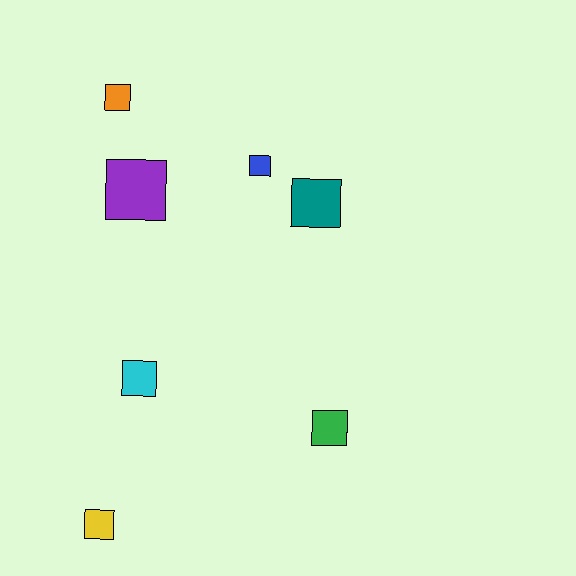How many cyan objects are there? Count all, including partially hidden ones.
There is 1 cyan object.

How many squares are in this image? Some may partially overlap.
There are 7 squares.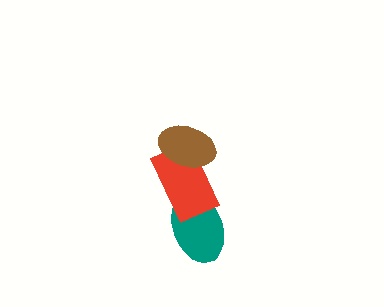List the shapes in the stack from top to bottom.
From top to bottom: the brown ellipse, the red rectangle, the teal ellipse.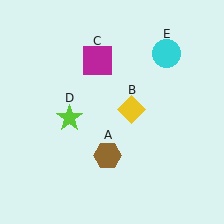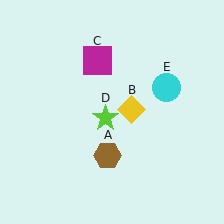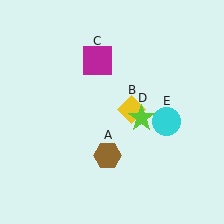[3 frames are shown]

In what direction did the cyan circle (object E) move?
The cyan circle (object E) moved down.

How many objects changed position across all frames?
2 objects changed position: lime star (object D), cyan circle (object E).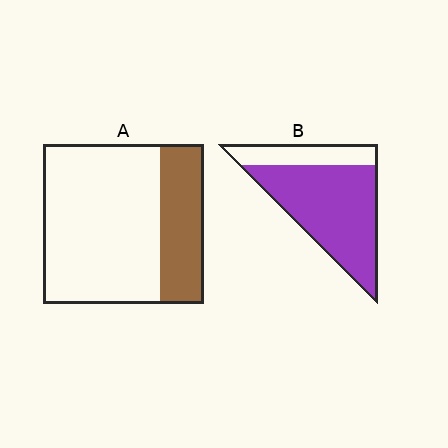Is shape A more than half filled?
No.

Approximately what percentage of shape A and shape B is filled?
A is approximately 25% and B is approximately 75%.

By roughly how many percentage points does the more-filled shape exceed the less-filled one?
By roughly 50 percentage points (B over A).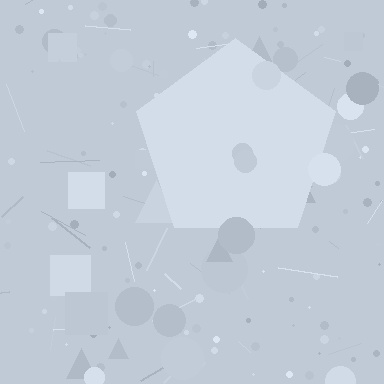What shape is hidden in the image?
A pentagon is hidden in the image.